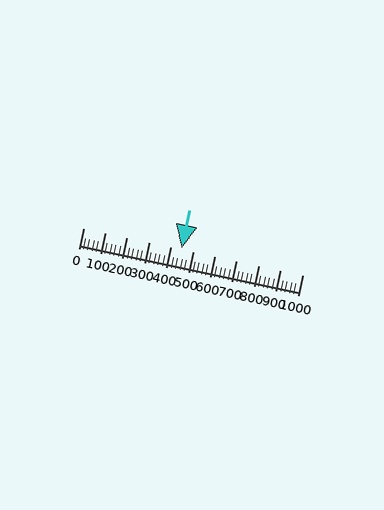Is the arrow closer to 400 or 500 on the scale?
The arrow is closer to 500.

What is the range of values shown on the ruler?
The ruler shows values from 0 to 1000.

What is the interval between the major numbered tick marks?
The major tick marks are spaced 100 units apart.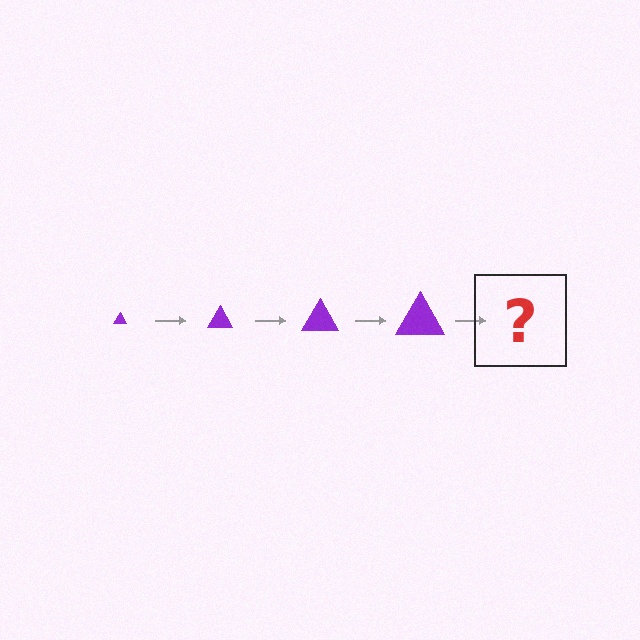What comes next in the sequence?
The next element should be a purple triangle, larger than the previous one.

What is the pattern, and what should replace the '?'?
The pattern is that the triangle gets progressively larger each step. The '?' should be a purple triangle, larger than the previous one.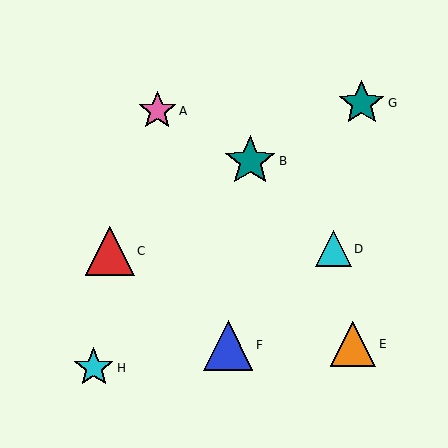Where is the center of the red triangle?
The center of the red triangle is at (110, 251).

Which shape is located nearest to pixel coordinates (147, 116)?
The pink star (labeled A) at (157, 111) is nearest to that location.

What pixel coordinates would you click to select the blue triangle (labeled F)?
Click at (228, 345) to select the blue triangle F.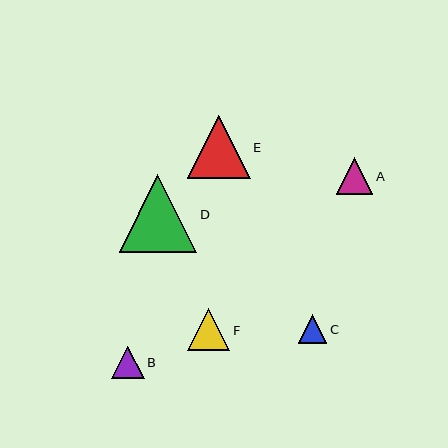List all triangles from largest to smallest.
From largest to smallest: D, E, F, A, B, C.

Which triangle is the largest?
Triangle D is the largest with a size of approximately 78 pixels.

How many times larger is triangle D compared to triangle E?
Triangle D is approximately 1.2 times the size of triangle E.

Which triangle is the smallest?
Triangle C is the smallest with a size of approximately 29 pixels.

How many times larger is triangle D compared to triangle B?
Triangle D is approximately 2.4 times the size of triangle B.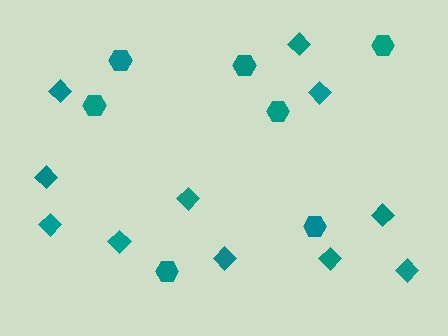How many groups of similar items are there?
There are 2 groups: one group of diamonds (11) and one group of hexagons (7).